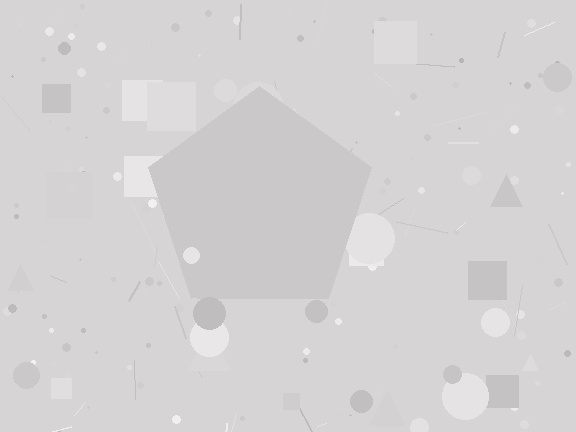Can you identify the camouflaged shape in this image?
The camouflaged shape is a pentagon.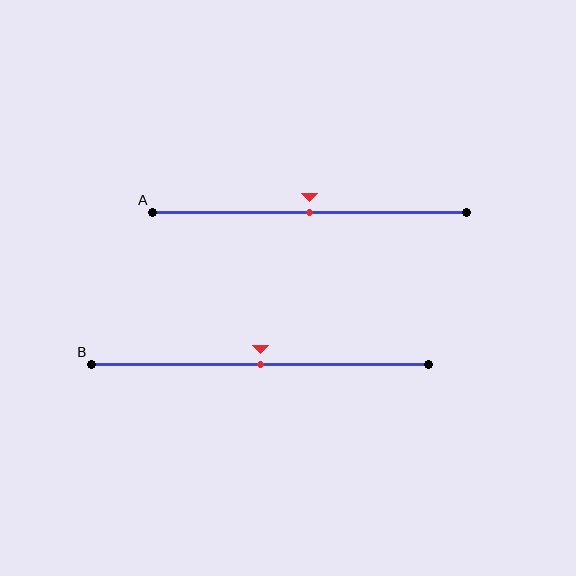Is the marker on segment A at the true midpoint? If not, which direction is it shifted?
Yes, the marker on segment A is at the true midpoint.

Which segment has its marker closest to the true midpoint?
Segment A has its marker closest to the true midpoint.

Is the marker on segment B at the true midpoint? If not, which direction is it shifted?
Yes, the marker on segment B is at the true midpoint.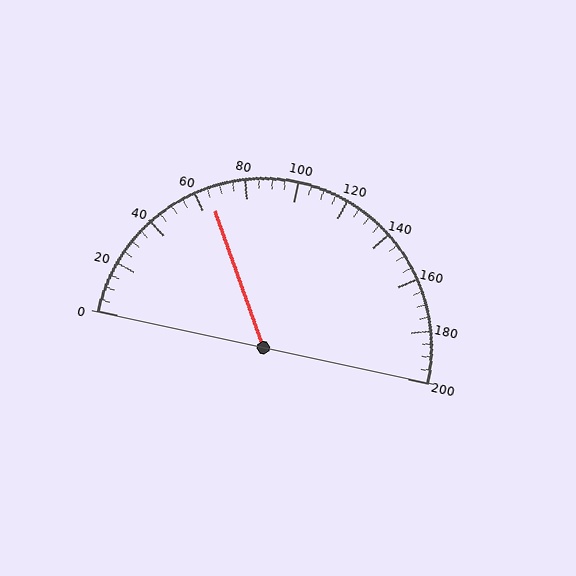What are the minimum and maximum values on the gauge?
The gauge ranges from 0 to 200.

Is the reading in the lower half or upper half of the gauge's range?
The reading is in the lower half of the range (0 to 200).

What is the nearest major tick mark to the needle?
The nearest major tick mark is 60.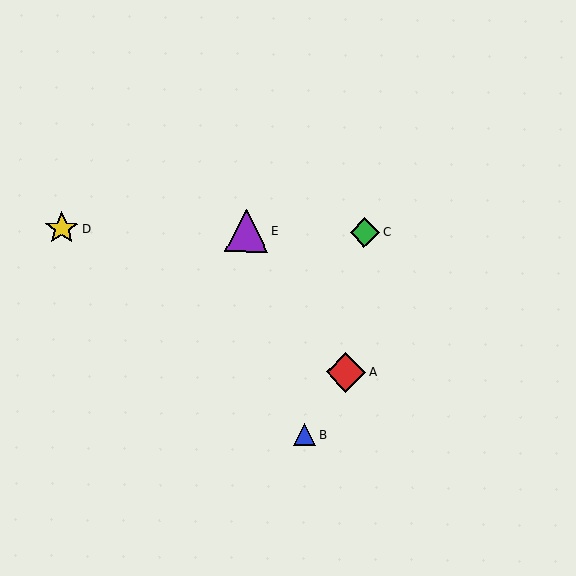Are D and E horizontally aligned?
Yes, both are at y≈229.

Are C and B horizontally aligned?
No, C is at y≈232 and B is at y≈435.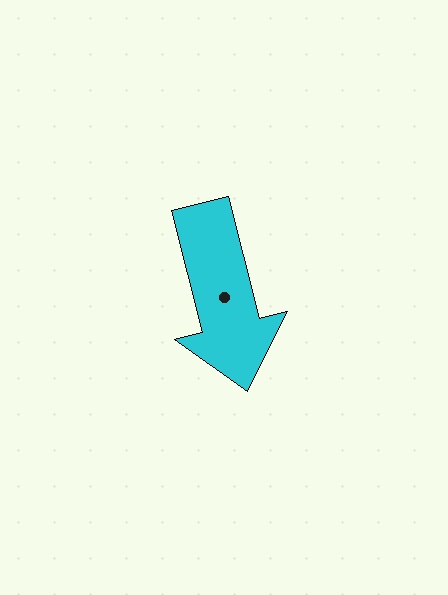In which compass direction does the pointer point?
South.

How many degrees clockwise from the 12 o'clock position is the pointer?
Approximately 166 degrees.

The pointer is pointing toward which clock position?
Roughly 6 o'clock.